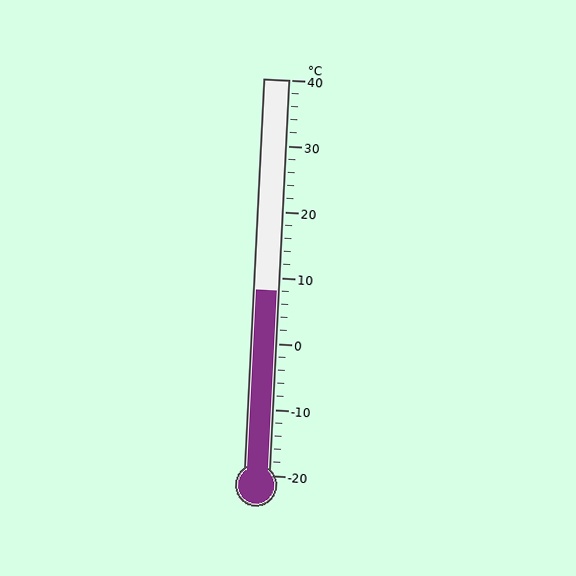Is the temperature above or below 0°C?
The temperature is above 0°C.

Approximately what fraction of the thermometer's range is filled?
The thermometer is filled to approximately 45% of its range.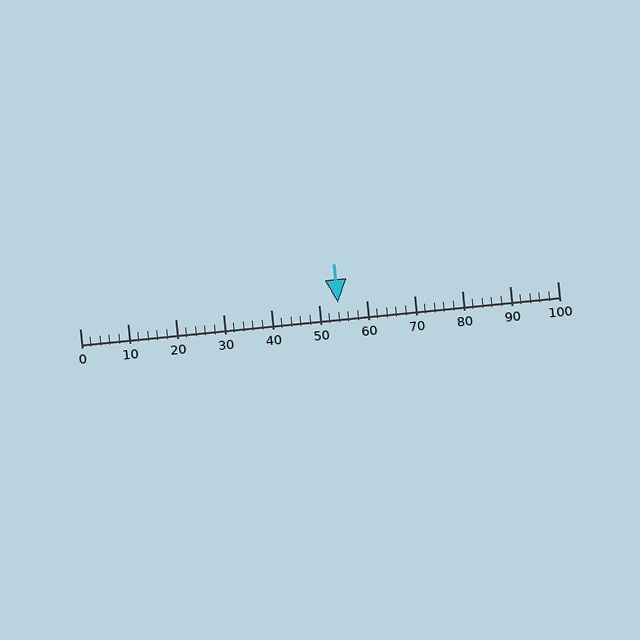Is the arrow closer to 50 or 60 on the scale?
The arrow is closer to 50.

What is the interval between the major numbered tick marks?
The major tick marks are spaced 10 units apart.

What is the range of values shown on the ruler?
The ruler shows values from 0 to 100.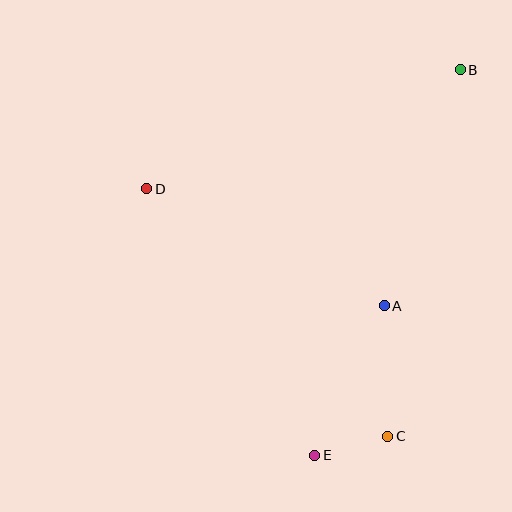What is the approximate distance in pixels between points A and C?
The distance between A and C is approximately 131 pixels.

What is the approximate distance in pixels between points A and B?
The distance between A and B is approximately 248 pixels.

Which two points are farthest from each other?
Points B and E are farthest from each other.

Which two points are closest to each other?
Points C and E are closest to each other.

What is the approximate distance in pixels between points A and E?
The distance between A and E is approximately 165 pixels.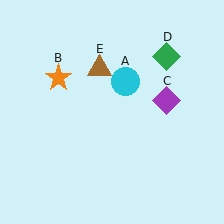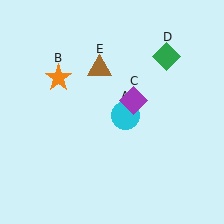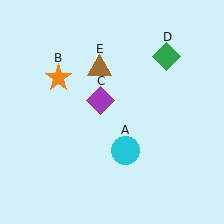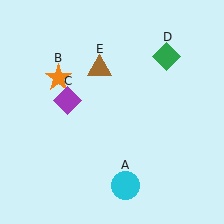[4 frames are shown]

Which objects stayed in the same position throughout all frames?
Orange star (object B) and green diamond (object D) and brown triangle (object E) remained stationary.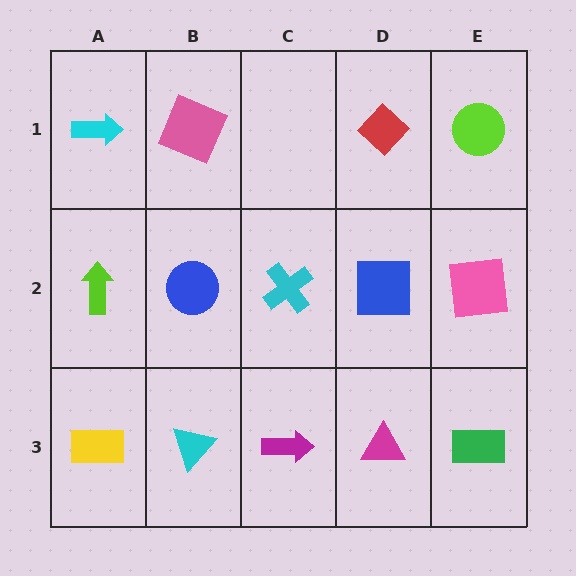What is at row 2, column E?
A pink square.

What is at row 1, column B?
A pink square.